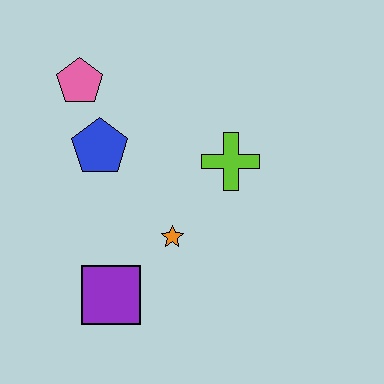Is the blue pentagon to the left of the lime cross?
Yes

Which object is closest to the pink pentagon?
The blue pentagon is closest to the pink pentagon.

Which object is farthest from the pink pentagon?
The purple square is farthest from the pink pentagon.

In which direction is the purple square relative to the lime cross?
The purple square is below the lime cross.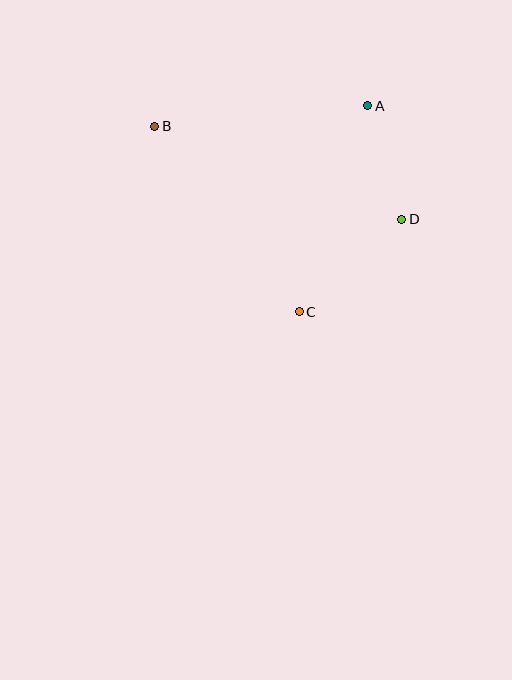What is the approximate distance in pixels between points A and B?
The distance between A and B is approximately 214 pixels.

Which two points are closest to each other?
Points A and D are closest to each other.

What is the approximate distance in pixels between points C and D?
The distance between C and D is approximately 138 pixels.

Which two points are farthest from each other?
Points B and D are farthest from each other.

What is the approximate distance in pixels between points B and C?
The distance between B and C is approximately 236 pixels.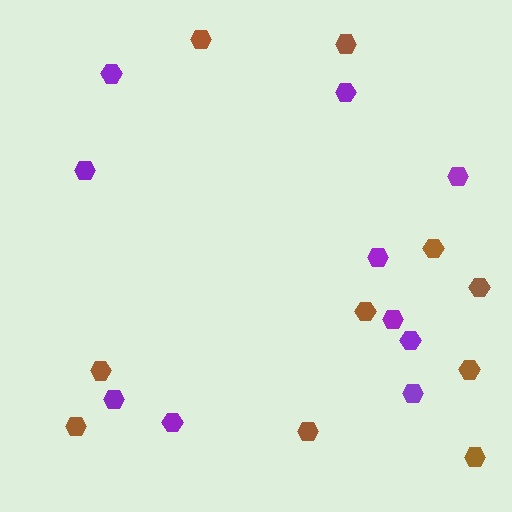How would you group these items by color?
There are 2 groups: one group of purple hexagons (10) and one group of brown hexagons (10).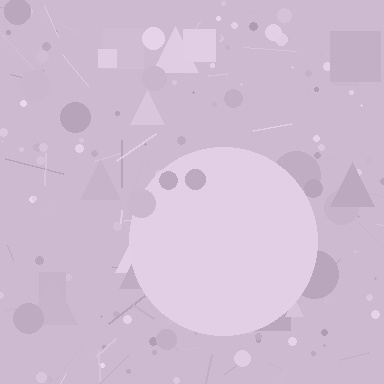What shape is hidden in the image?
A circle is hidden in the image.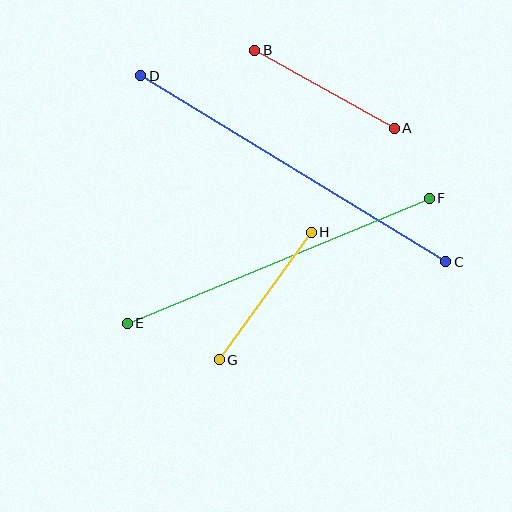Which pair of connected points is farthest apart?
Points C and D are farthest apart.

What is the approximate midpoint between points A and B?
The midpoint is at approximately (325, 89) pixels.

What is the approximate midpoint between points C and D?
The midpoint is at approximately (293, 169) pixels.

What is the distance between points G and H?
The distance is approximately 157 pixels.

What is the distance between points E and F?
The distance is approximately 327 pixels.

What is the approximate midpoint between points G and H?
The midpoint is at approximately (265, 296) pixels.